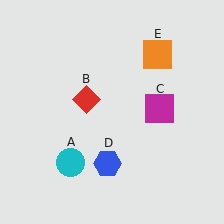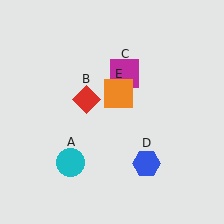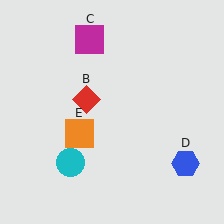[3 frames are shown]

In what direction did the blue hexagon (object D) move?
The blue hexagon (object D) moved right.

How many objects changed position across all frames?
3 objects changed position: magenta square (object C), blue hexagon (object D), orange square (object E).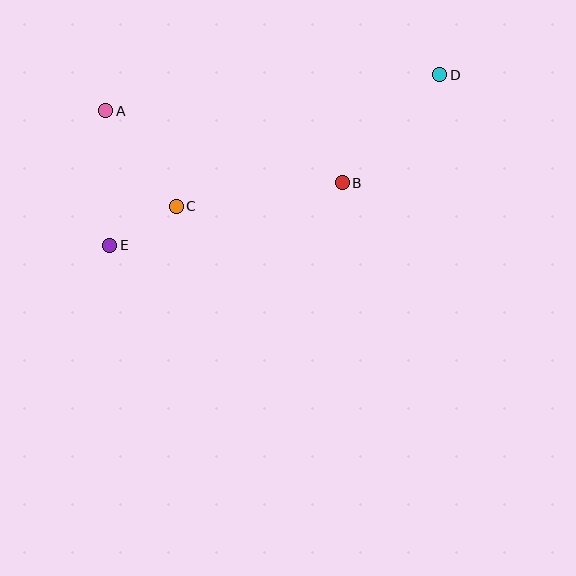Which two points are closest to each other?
Points C and E are closest to each other.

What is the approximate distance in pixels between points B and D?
The distance between B and D is approximately 145 pixels.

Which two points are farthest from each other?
Points D and E are farthest from each other.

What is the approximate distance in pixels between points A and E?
The distance between A and E is approximately 134 pixels.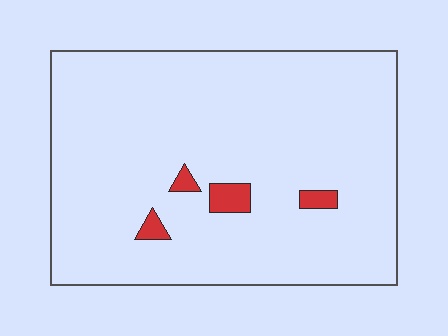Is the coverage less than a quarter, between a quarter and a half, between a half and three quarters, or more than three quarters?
Less than a quarter.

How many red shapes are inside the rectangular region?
4.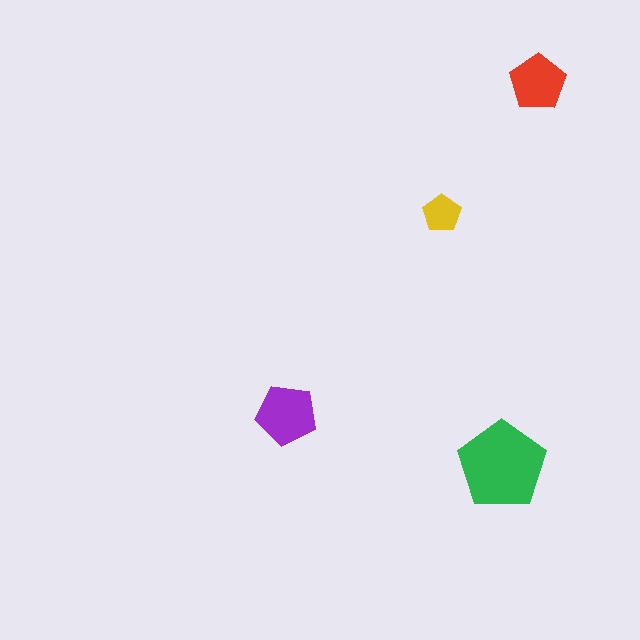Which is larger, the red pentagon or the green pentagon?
The green one.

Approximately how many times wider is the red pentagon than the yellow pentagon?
About 1.5 times wider.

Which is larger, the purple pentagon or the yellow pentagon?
The purple one.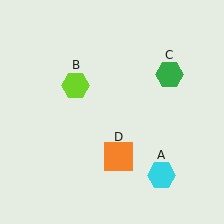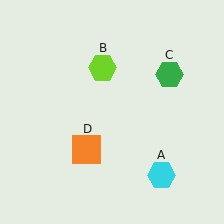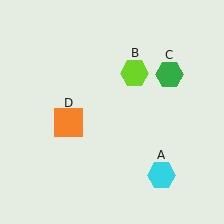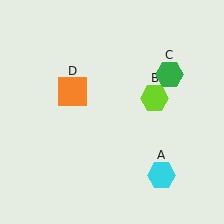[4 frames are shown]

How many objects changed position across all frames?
2 objects changed position: lime hexagon (object B), orange square (object D).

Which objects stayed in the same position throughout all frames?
Cyan hexagon (object A) and green hexagon (object C) remained stationary.